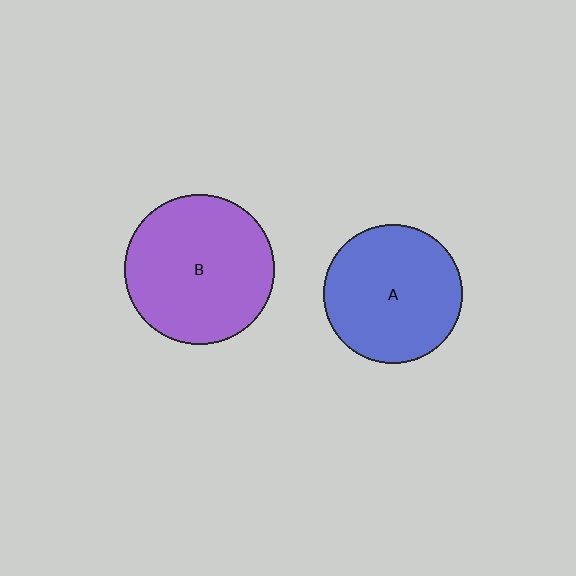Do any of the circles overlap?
No, none of the circles overlap.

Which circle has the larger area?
Circle B (purple).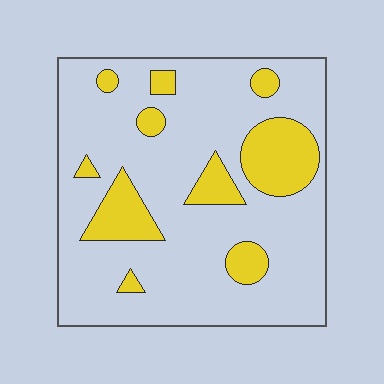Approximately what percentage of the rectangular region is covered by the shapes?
Approximately 20%.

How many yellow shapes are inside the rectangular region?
10.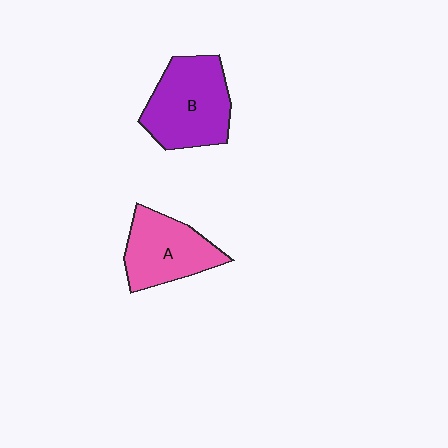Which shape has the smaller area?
Shape A (pink).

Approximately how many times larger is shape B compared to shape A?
Approximately 1.2 times.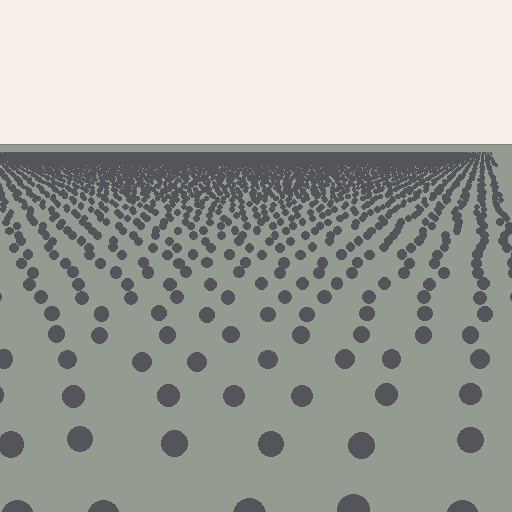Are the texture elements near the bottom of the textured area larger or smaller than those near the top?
Larger. Near the bottom, elements are closer to the viewer and appear at a bigger on-screen size.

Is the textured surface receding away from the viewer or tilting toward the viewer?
The surface is receding away from the viewer. Texture elements get smaller and denser toward the top.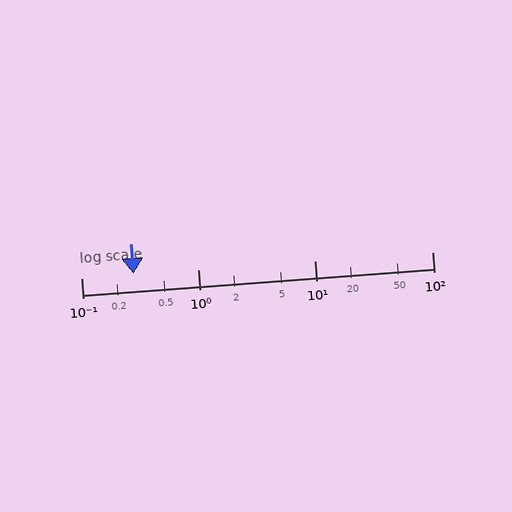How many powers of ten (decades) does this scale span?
The scale spans 3 decades, from 0.1 to 100.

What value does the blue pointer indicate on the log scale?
The pointer indicates approximately 0.28.